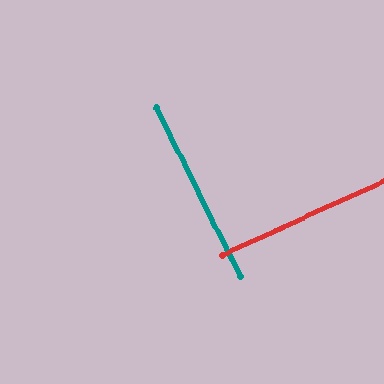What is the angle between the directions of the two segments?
Approximately 88 degrees.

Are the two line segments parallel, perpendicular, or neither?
Perpendicular — they meet at approximately 88°.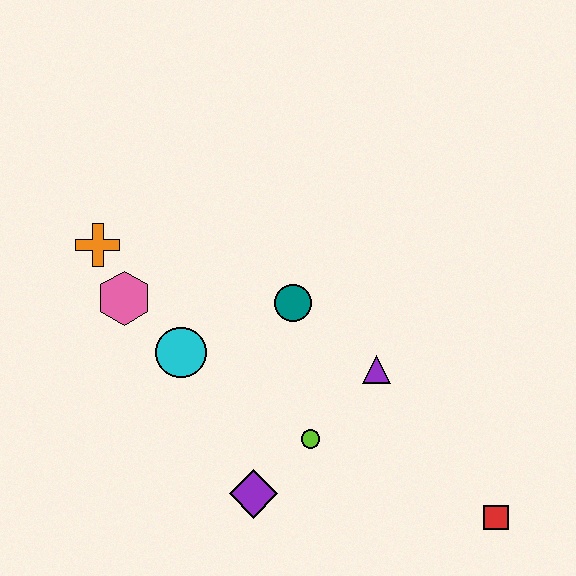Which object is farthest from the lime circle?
The orange cross is farthest from the lime circle.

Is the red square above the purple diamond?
No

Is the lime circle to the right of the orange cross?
Yes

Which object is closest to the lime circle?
The purple diamond is closest to the lime circle.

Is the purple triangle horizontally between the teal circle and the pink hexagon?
No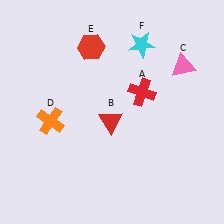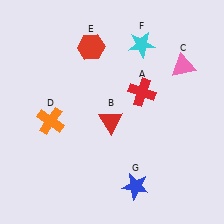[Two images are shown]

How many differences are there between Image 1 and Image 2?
There is 1 difference between the two images.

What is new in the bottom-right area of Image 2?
A blue star (G) was added in the bottom-right area of Image 2.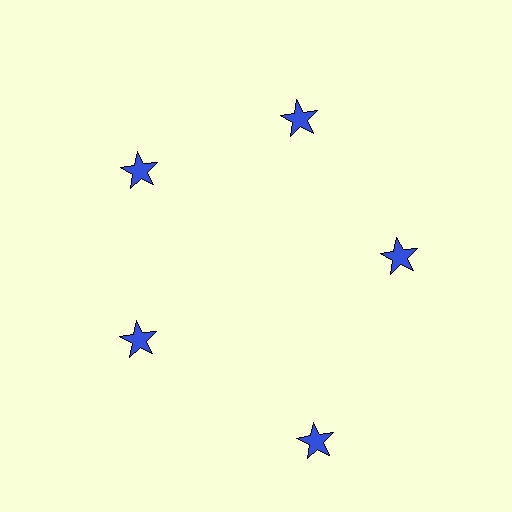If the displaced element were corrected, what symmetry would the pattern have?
It would have 5-fold rotational symmetry — the pattern would map onto itself every 72 degrees.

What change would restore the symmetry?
The symmetry would be restored by moving it inward, back onto the ring so that all 5 stars sit at equal angles and equal distance from the center.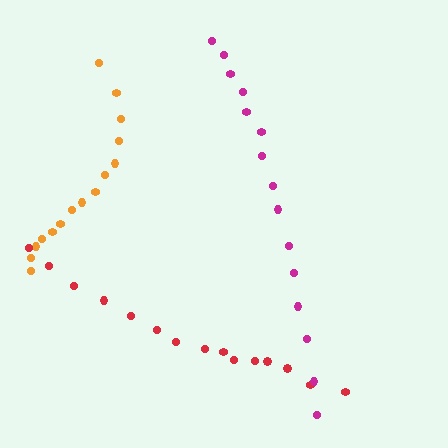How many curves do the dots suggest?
There are 3 distinct paths.